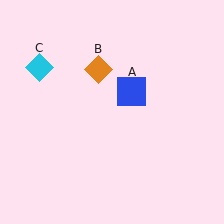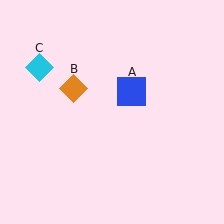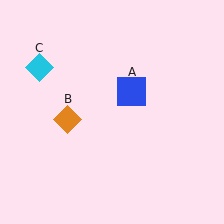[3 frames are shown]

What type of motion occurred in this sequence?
The orange diamond (object B) rotated counterclockwise around the center of the scene.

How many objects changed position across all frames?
1 object changed position: orange diamond (object B).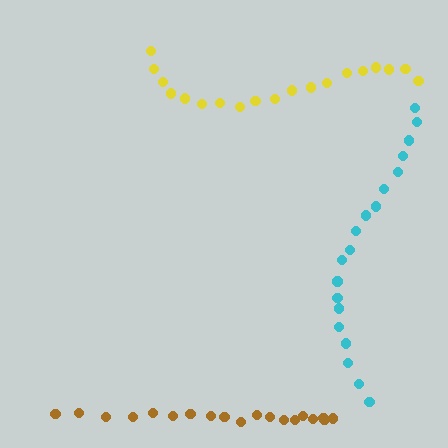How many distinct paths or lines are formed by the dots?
There are 3 distinct paths.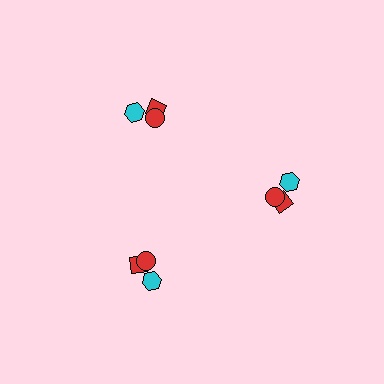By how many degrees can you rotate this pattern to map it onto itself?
The pattern maps onto itself every 120 degrees of rotation.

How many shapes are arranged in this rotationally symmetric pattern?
There are 9 shapes, arranged in 3 groups of 3.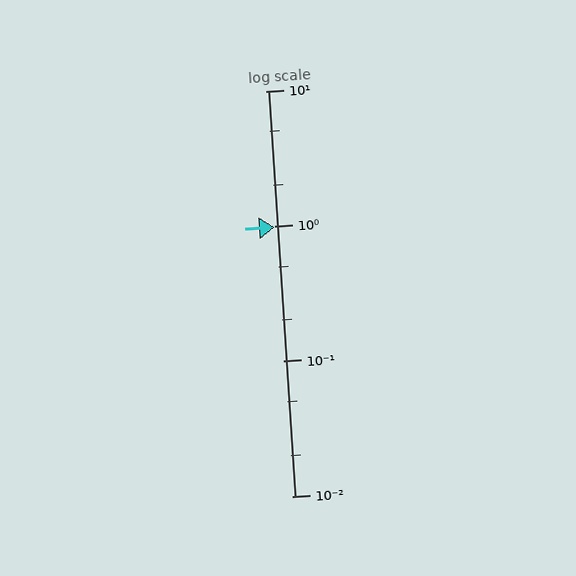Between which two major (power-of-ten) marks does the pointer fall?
The pointer is between 0.1 and 1.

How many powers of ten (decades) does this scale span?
The scale spans 3 decades, from 0.01 to 10.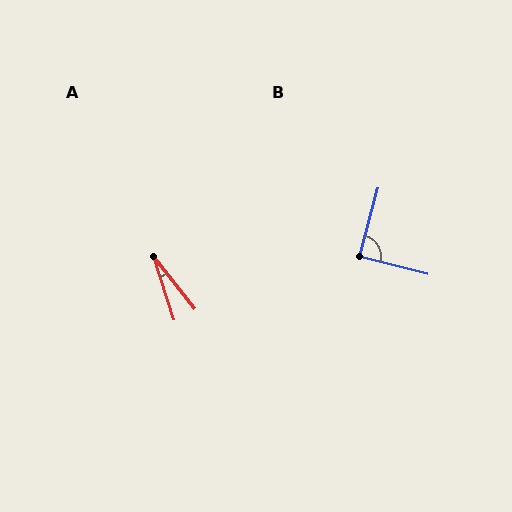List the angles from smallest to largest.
A (21°), B (89°).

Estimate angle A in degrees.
Approximately 21 degrees.